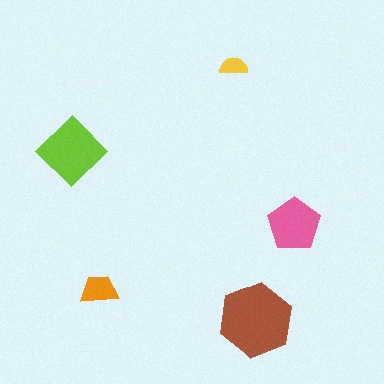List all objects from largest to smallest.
The brown hexagon, the lime diamond, the pink pentagon, the orange trapezoid, the yellow semicircle.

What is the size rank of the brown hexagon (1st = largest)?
1st.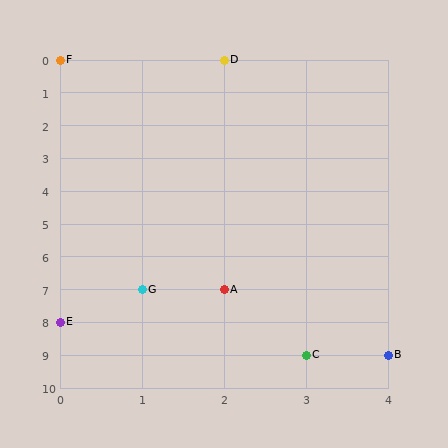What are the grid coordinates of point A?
Point A is at grid coordinates (2, 7).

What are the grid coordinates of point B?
Point B is at grid coordinates (4, 9).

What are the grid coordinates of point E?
Point E is at grid coordinates (0, 8).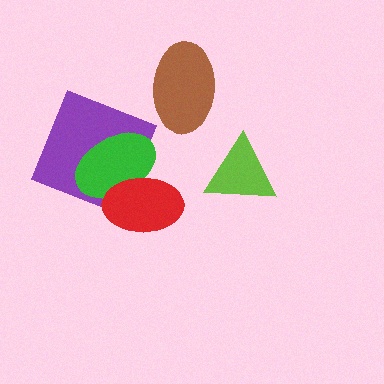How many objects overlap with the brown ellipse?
0 objects overlap with the brown ellipse.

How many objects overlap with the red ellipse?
2 objects overlap with the red ellipse.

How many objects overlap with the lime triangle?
0 objects overlap with the lime triangle.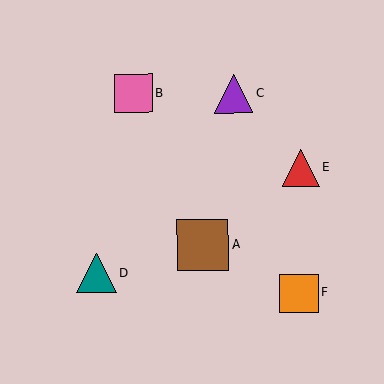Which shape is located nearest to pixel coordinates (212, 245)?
The brown square (labeled A) at (203, 245) is nearest to that location.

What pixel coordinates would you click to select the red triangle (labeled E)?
Click at (300, 167) to select the red triangle E.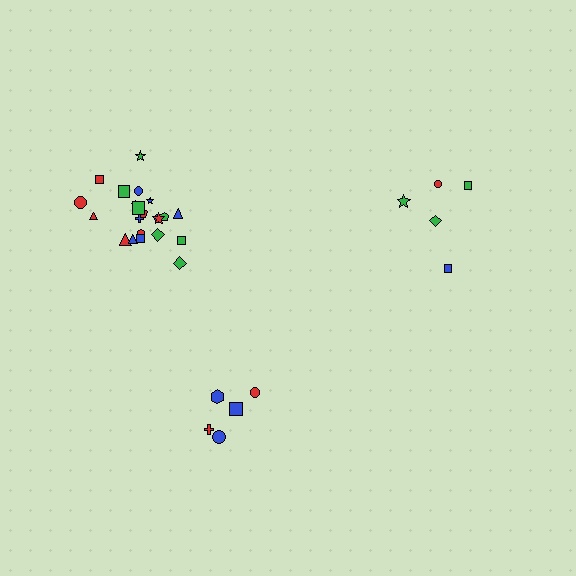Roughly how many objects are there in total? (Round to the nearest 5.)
Roughly 30 objects in total.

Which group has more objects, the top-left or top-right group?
The top-left group.